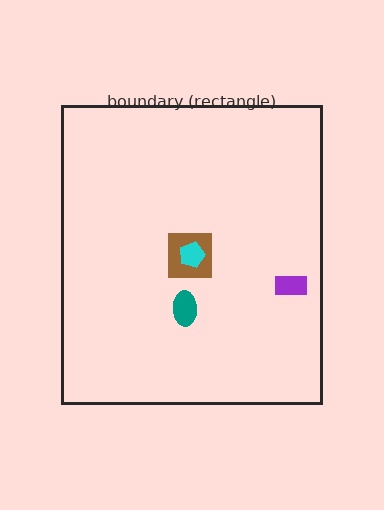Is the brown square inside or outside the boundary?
Inside.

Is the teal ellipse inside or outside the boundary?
Inside.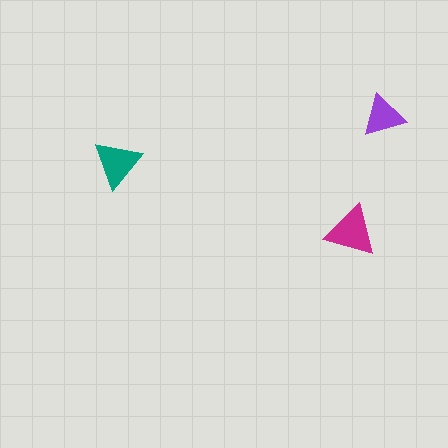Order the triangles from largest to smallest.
the magenta one, the teal one, the purple one.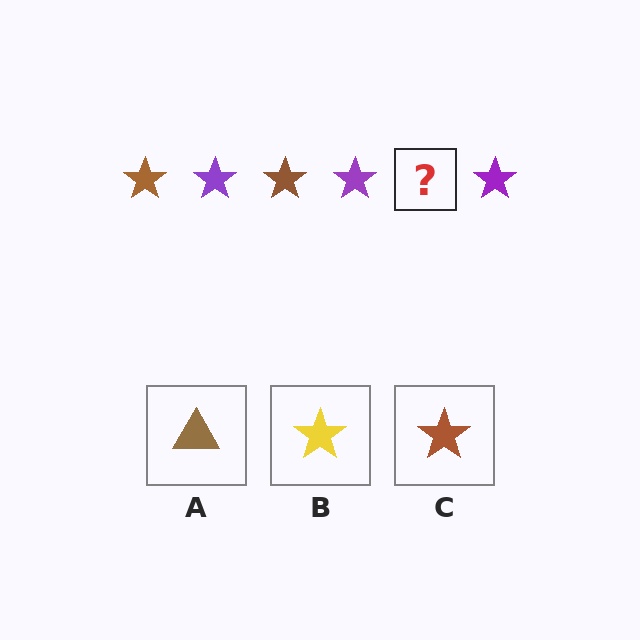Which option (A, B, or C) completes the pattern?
C.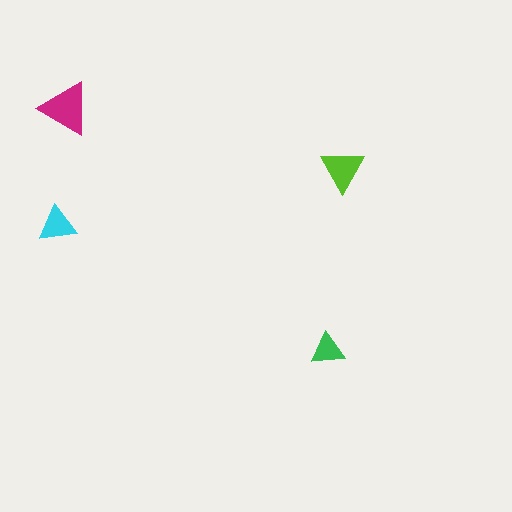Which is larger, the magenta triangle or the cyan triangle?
The magenta one.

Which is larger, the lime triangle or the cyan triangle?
The lime one.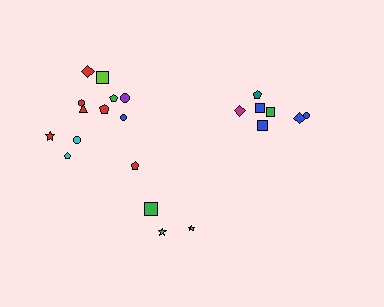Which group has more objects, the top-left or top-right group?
The top-left group.